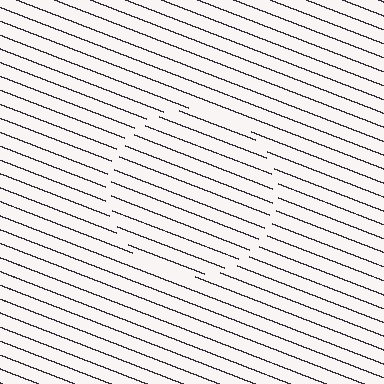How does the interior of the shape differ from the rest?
The interior of the shape contains the same grating, shifted by half a period — the contour is defined by the phase discontinuity where line-ends from the inner and outer gratings abut.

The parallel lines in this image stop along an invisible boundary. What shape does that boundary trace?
An illusory circle. The interior of the shape contains the same grating, shifted by half a period — the contour is defined by the phase discontinuity where line-ends from the inner and outer gratings abut.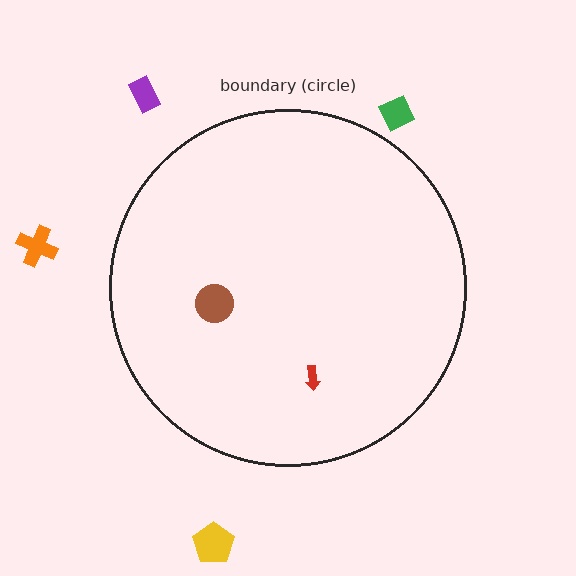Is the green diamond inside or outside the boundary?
Outside.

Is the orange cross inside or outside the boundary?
Outside.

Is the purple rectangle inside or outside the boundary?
Outside.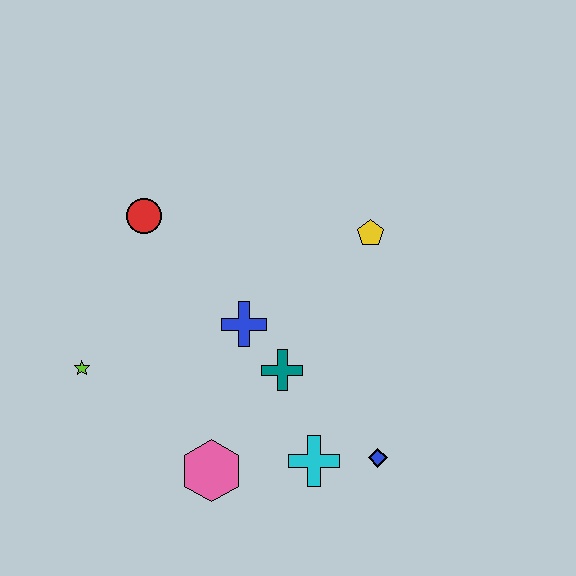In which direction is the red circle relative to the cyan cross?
The red circle is above the cyan cross.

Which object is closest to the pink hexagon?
The cyan cross is closest to the pink hexagon.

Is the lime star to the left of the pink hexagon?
Yes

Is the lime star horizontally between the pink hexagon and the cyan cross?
No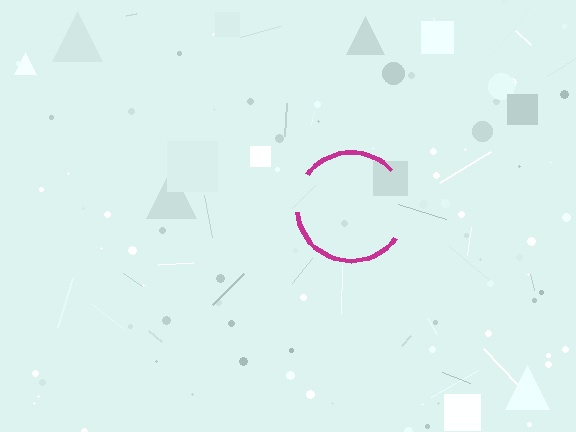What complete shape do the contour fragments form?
The contour fragments form a circle.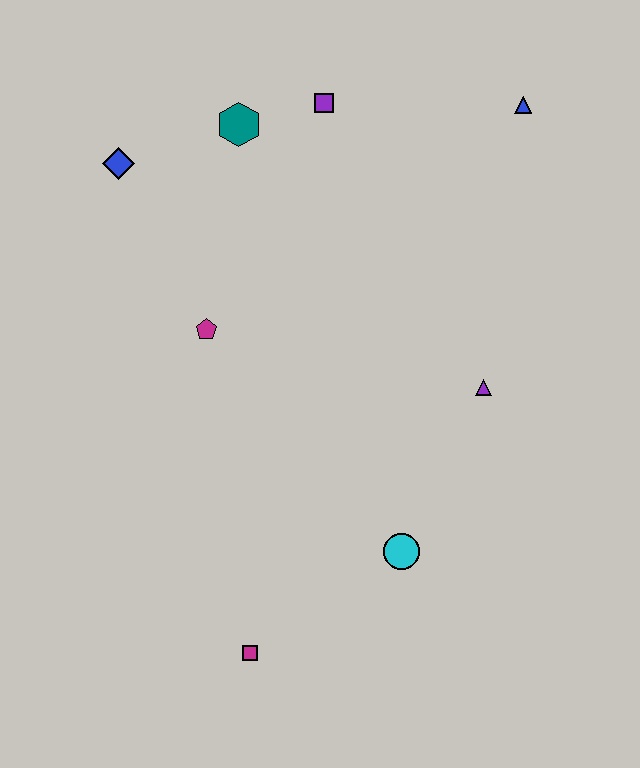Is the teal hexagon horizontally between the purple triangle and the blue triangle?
No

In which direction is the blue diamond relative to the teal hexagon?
The blue diamond is to the left of the teal hexagon.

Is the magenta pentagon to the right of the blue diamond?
Yes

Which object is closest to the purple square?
The teal hexagon is closest to the purple square.